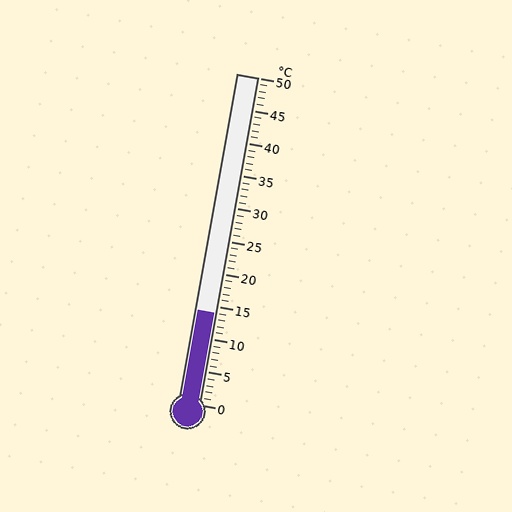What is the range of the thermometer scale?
The thermometer scale ranges from 0°C to 50°C.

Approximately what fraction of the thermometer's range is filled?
The thermometer is filled to approximately 30% of its range.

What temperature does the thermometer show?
The thermometer shows approximately 14°C.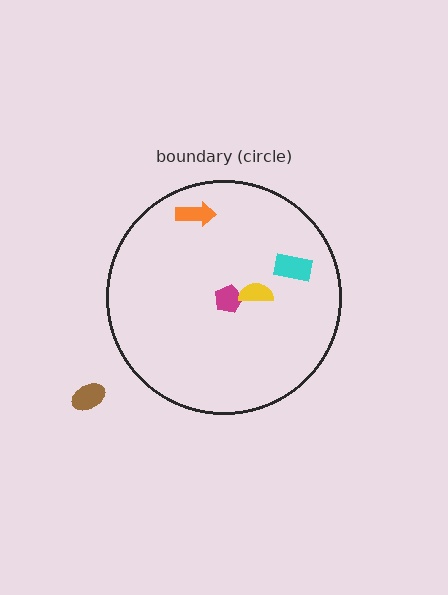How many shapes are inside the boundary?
4 inside, 1 outside.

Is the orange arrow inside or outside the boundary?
Inside.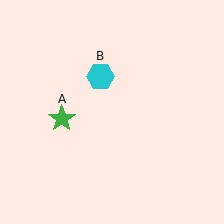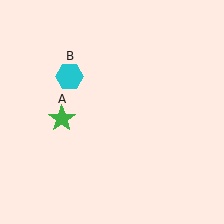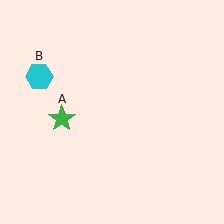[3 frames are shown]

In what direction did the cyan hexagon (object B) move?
The cyan hexagon (object B) moved left.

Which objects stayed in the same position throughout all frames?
Green star (object A) remained stationary.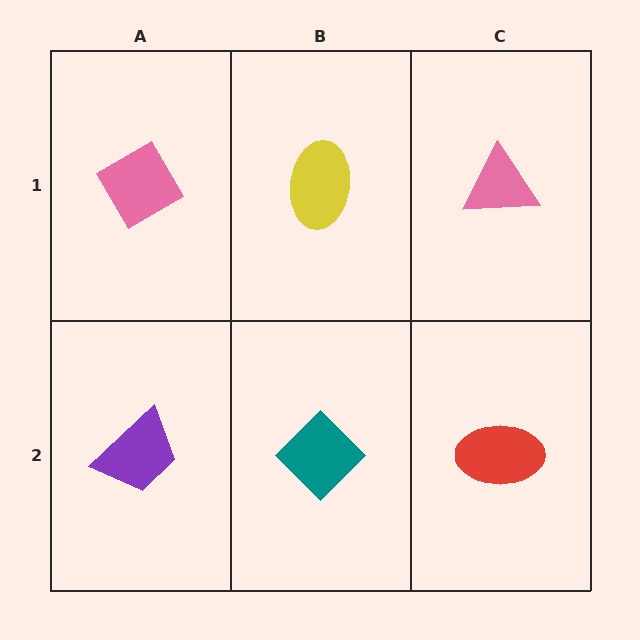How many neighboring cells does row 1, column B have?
3.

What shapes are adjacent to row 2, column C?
A pink triangle (row 1, column C), a teal diamond (row 2, column B).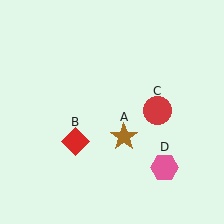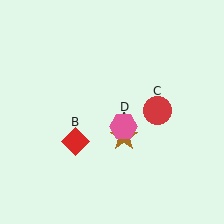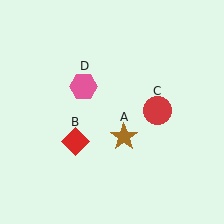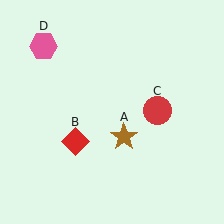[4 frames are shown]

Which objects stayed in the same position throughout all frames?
Brown star (object A) and red diamond (object B) and red circle (object C) remained stationary.